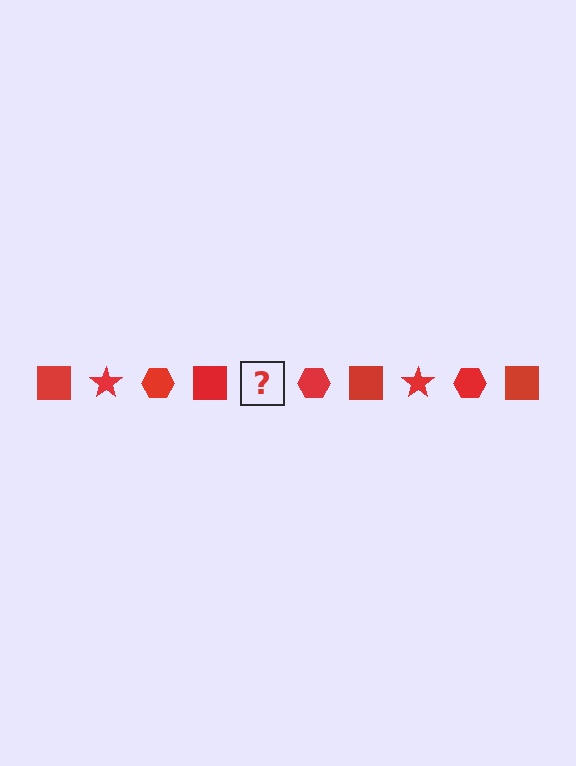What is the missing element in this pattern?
The missing element is a red star.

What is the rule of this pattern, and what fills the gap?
The rule is that the pattern cycles through square, star, hexagon shapes in red. The gap should be filled with a red star.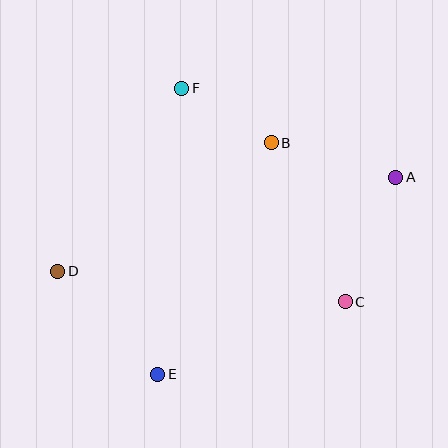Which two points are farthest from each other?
Points A and D are farthest from each other.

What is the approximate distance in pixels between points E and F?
The distance between E and F is approximately 287 pixels.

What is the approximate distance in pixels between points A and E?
The distance between A and E is approximately 309 pixels.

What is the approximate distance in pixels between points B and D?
The distance between B and D is approximately 250 pixels.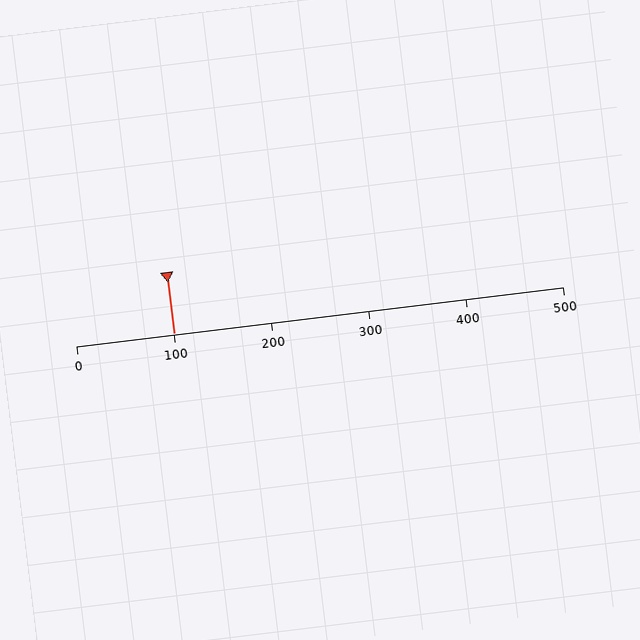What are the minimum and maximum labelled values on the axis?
The axis runs from 0 to 500.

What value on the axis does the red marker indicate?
The marker indicates approximately 100.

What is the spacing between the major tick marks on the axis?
The major ticks are spaced 100 apart.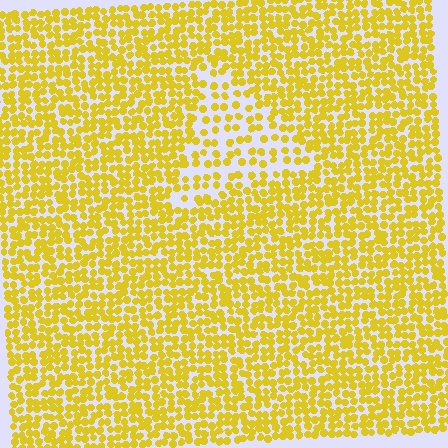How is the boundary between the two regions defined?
The boundary is defined by a change in element density (approximately 2.0x ratio). All elements are the same color, size, and shape.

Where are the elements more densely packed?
The elements are more densely packed outside the triangle boundary.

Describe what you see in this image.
The image contains small yellow elements arranged at two different densities. A triangle-shaped region is visible where the elements are less densely packed than the surrounding area.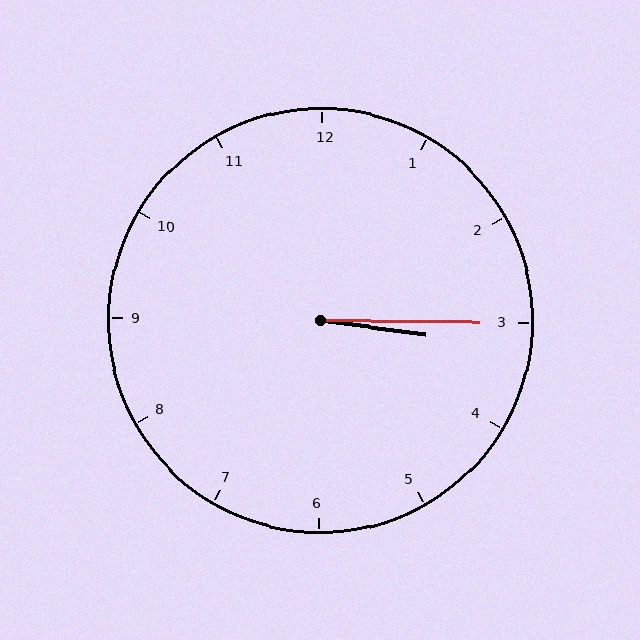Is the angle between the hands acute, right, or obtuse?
It is acute.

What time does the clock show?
3:15.